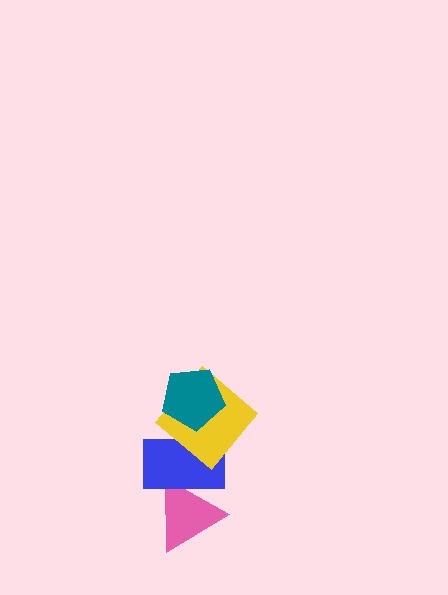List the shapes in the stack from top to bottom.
From top to bottom: the teal pentagon, the yellow diamond, the blue rectangle, the pink triangle.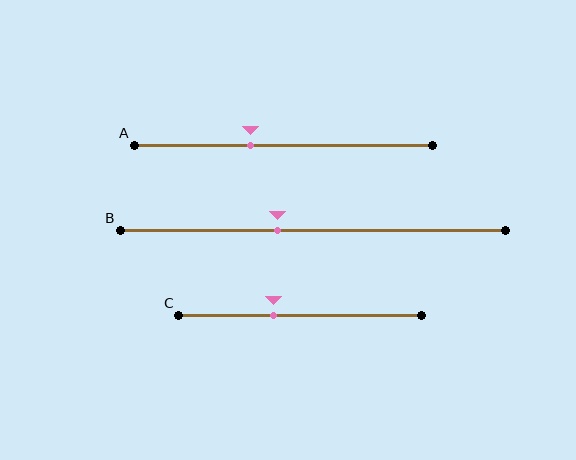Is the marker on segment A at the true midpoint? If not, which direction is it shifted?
No, the marker on segment A is shifted to the left by about 11% of the segment length.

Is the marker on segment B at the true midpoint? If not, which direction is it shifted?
No, the marker on segment B is shifted to the left by about 9% of the segment length.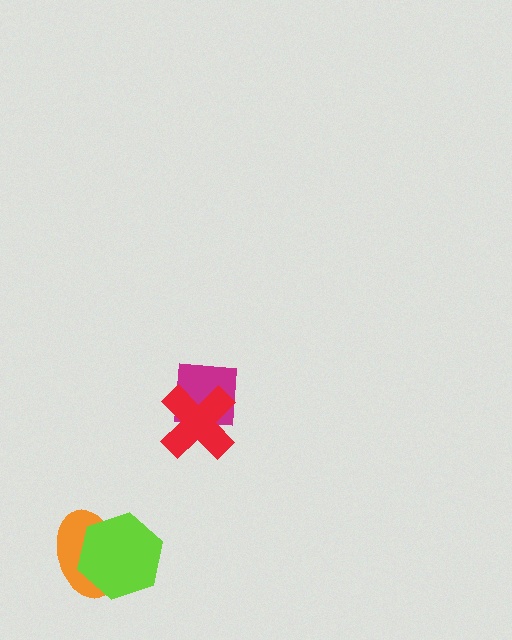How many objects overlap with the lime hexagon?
1 object overlaps with the lime hexagon.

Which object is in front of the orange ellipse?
The lime hexagon is in front of the orange ellipse.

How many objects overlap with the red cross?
1 object overlaps with the red cross.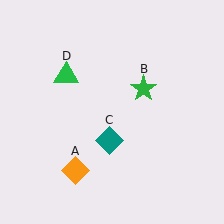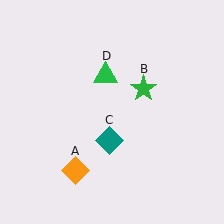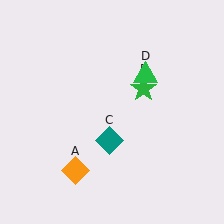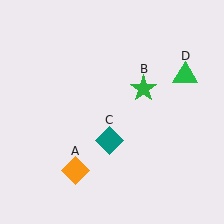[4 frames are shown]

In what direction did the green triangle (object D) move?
The green triangle (object D) moved right.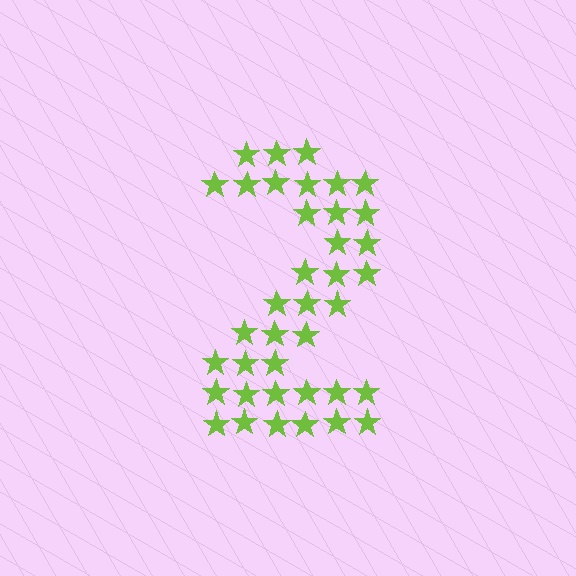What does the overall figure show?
The overall figure shows the digit 2.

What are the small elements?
The small elements are stars.